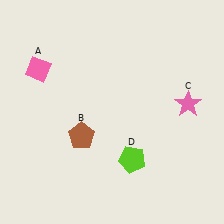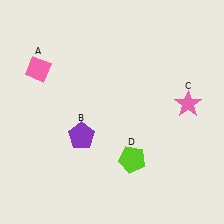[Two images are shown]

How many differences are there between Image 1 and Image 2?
There is 1 difference between the two images.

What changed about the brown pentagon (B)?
In Image 1, B is brown. In Image 2, it changed to purple.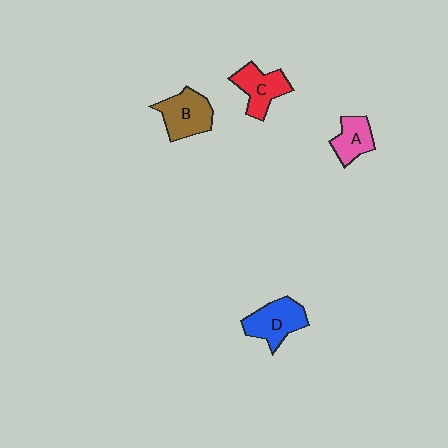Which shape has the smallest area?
Shape A (pink).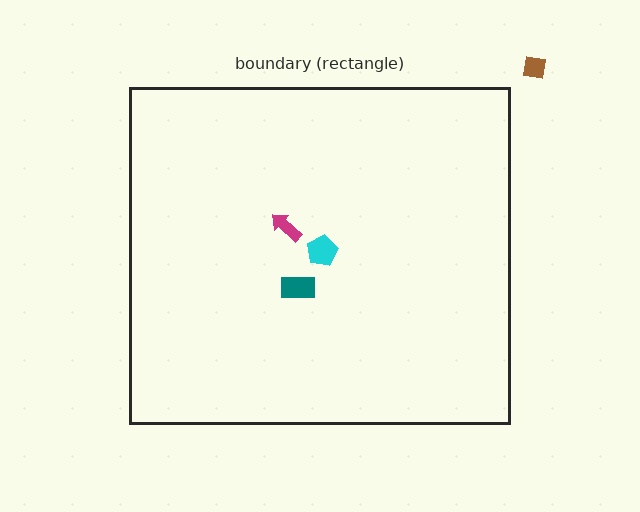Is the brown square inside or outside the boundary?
Outside.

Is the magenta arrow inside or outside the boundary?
Inside.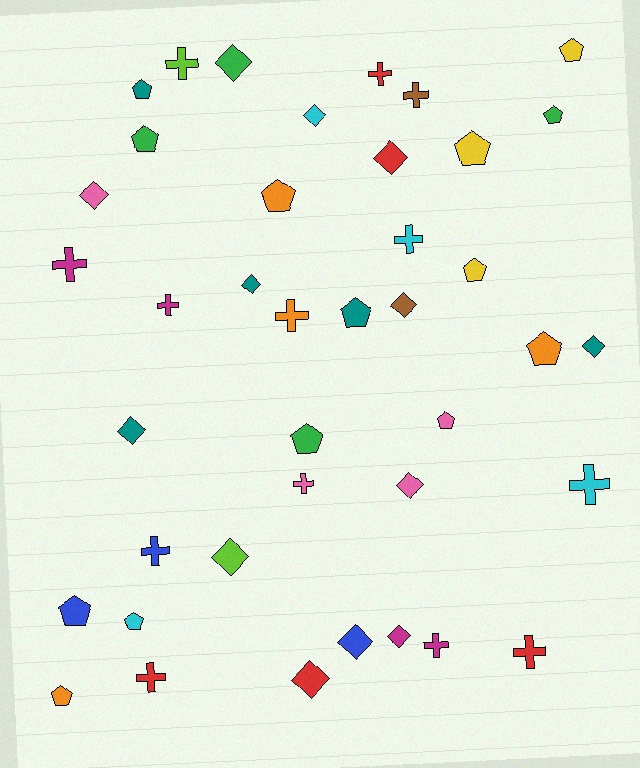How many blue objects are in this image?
There are 3 blue objects.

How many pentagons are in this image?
There are 14 pentagons.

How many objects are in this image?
There are 40 objects.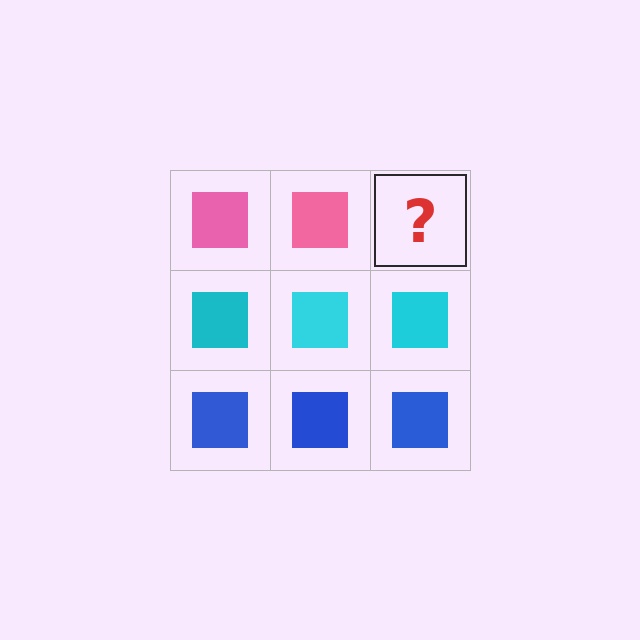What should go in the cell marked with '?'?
The missing cell should contain a pink square.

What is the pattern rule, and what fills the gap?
The rule is that each row has a consistent color. The gap should be filled with a pink square.